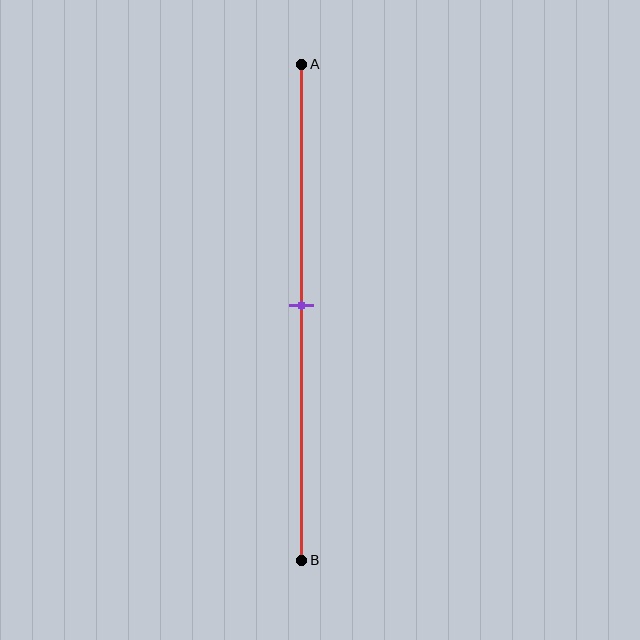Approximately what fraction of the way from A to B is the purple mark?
The purple mark is approximately 50% of the way from A to B.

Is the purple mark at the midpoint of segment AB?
Yes, the mark is approximately at the midpoint.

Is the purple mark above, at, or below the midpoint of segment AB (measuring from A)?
The purple mark is approximately at the midpoint of segment AB.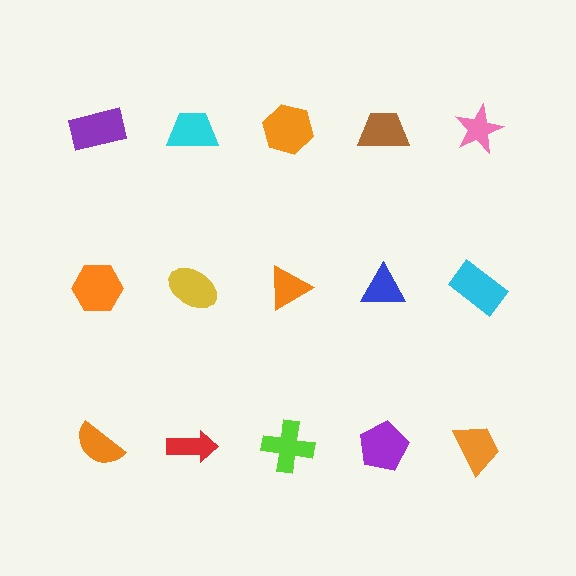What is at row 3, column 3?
A lime cross.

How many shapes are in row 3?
5 shapes.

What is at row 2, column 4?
A blue triangle.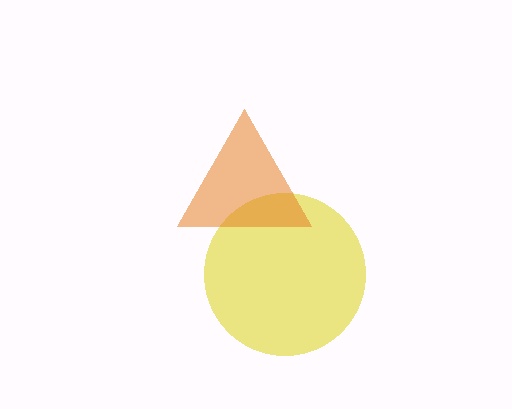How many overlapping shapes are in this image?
There are 2 overlapping shapes in the image.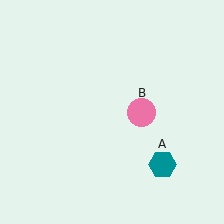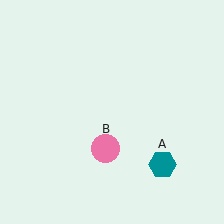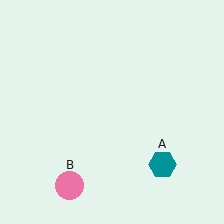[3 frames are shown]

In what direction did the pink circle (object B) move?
The pink circle (object B) moved down and to the left.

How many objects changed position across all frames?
1 object changed position: pink circle (object B).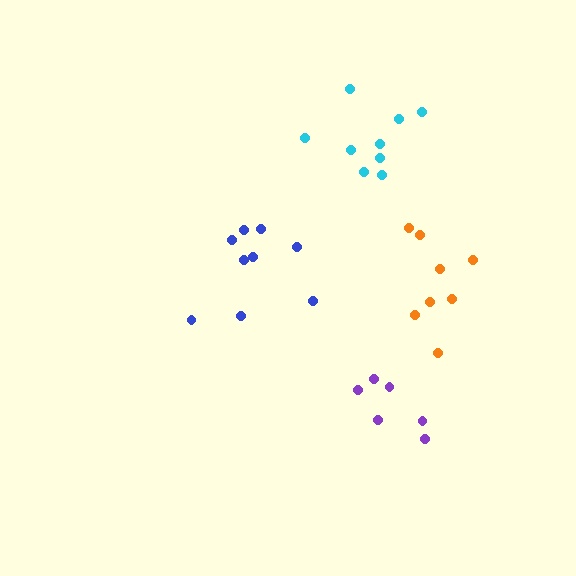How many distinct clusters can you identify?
There are 4 distinct clusters.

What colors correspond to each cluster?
The clusters are colored: purple, cyan, orange, blue.